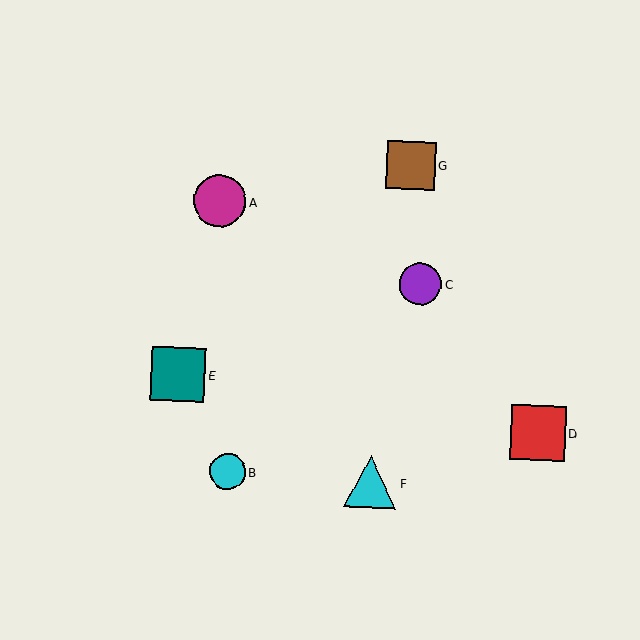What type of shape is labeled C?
Shape C is a purple circle.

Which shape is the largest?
The red square (labeled D) is the largest.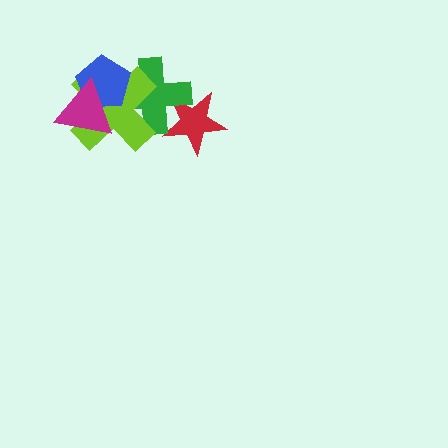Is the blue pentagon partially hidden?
Yes, it is partially covered by another shape.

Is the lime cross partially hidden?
Yes, it is partially covered by another shape.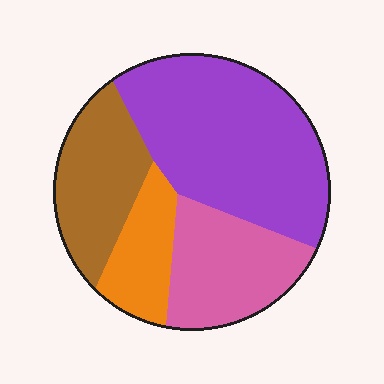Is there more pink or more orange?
Pink.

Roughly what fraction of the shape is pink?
Pink takes up less than a quarter of the shape.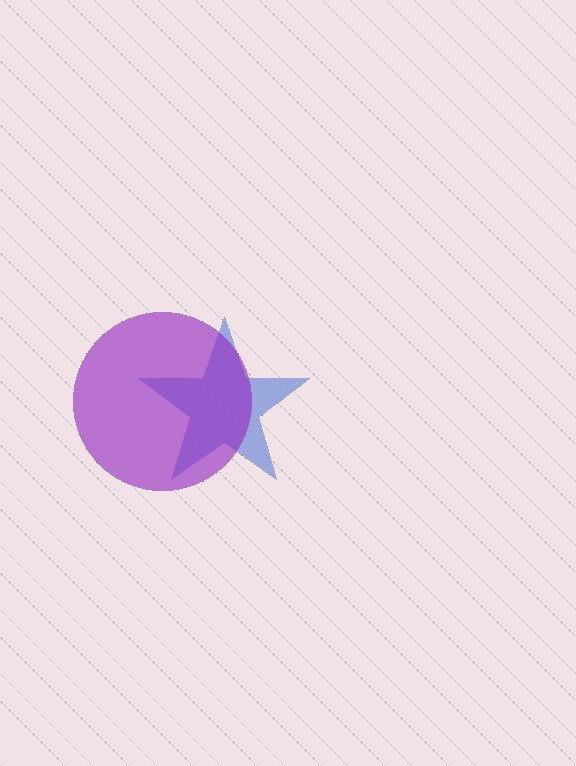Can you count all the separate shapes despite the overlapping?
Yes, there are 2 separate shapes.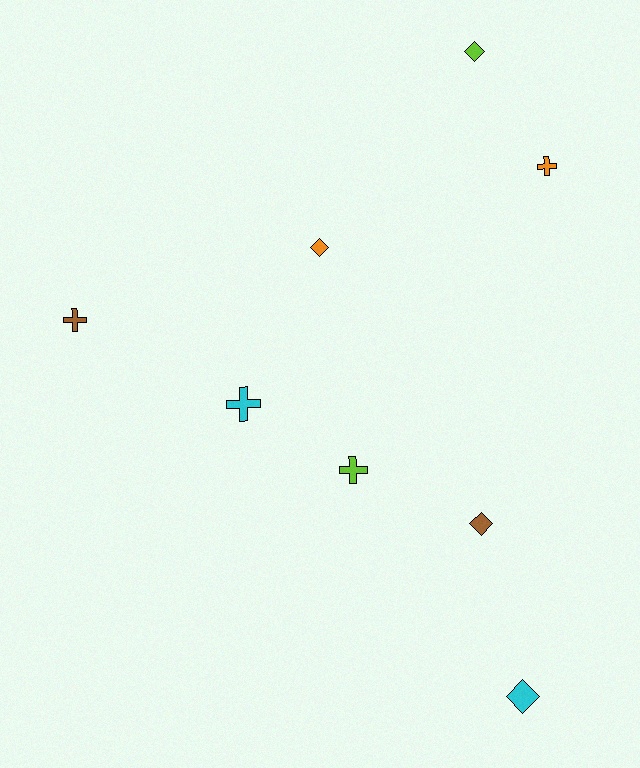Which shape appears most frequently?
Diamond, with 4 objects.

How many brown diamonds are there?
There is 1 brown diamond.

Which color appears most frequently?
Cyan, with 2 objects.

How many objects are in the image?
There are 8 objects.